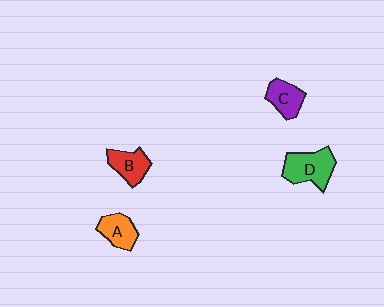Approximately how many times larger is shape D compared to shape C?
Approximately 1.5 times.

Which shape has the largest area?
Shape D (green).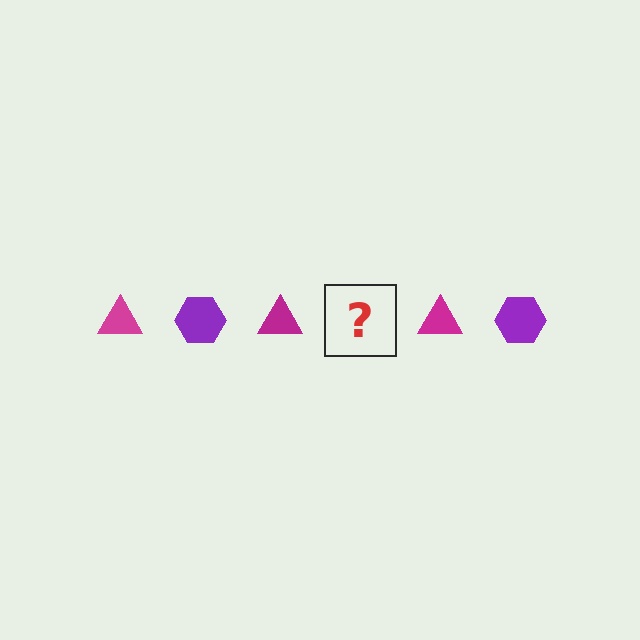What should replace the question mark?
The question mark should be replaced with a purple hexagon.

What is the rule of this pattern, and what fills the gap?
The rule is that the pattern alternates between magenta triangle and purple hexagon. The gap should be filled with a purple hexagon.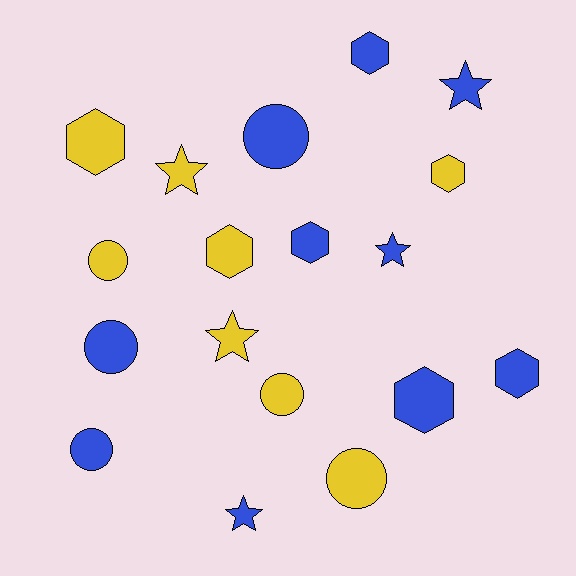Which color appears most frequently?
Blue, with 10 objects.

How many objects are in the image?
There are 18 objects.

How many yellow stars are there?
There are 2 yellow stars.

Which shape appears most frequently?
Hexagon, with 7 objects.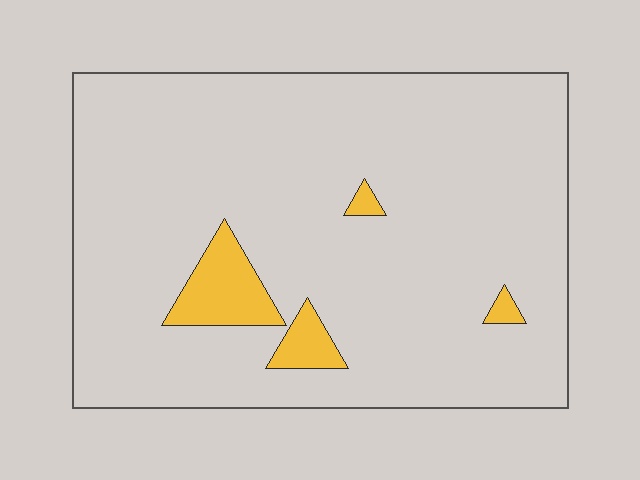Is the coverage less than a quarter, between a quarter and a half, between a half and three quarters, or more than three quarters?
Less than a quarter.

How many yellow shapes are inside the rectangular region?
4.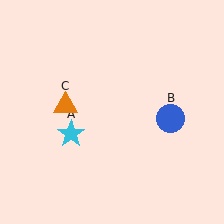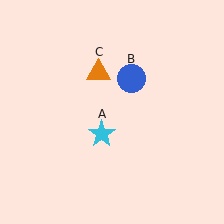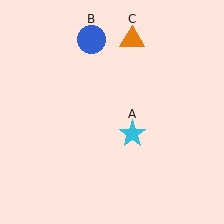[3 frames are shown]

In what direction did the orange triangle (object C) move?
The orange triangle (object C) moved up and to the right.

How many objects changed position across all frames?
3 objects changed position: cyan star (object A), blue circle (object B), orange triangle (object C).